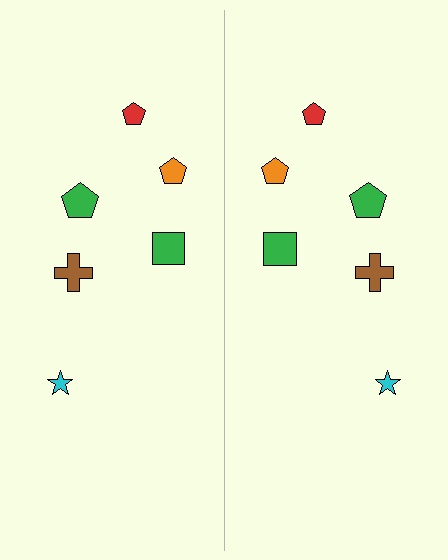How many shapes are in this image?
There are 12 shapes in this image.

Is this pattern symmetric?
Yes, this pattern has bilateral (reflection) symmetry.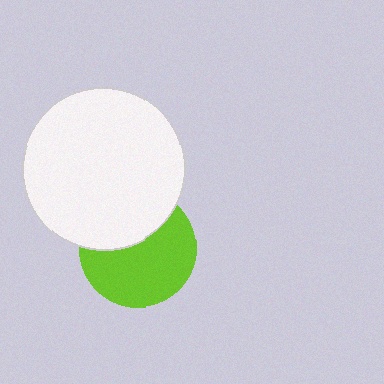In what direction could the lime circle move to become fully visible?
The lime circle could move down. That would shift it out from behind the white circle entirely.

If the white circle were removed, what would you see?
You would see the complete lime circle.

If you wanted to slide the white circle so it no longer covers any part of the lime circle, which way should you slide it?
Slide it up — that is the most direct way to separate the two shapes.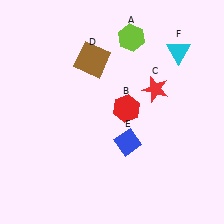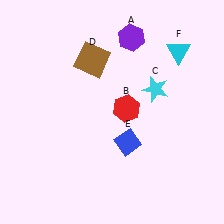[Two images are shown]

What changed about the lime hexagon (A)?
In Image 1, A is lime. In Image 2, it changed to purple.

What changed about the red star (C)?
In Image 1, C is red. In Image 2, it changed to cyan.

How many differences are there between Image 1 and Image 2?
There are 2 differences between the two images.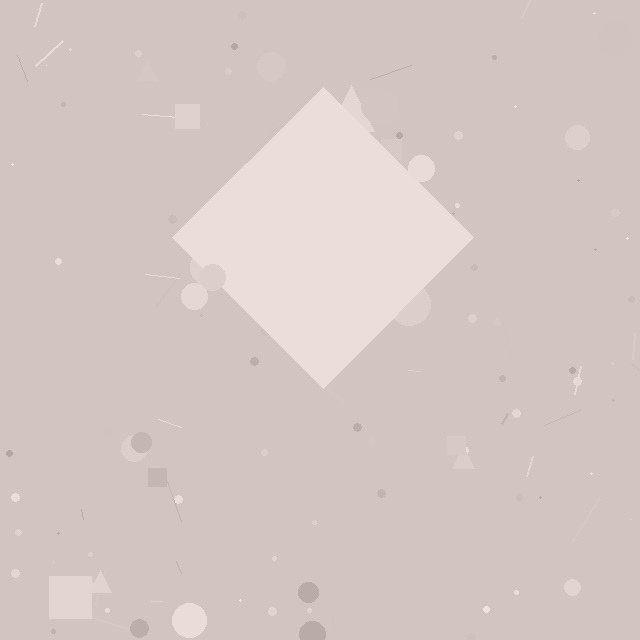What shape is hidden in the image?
A diamond is hidden in the image.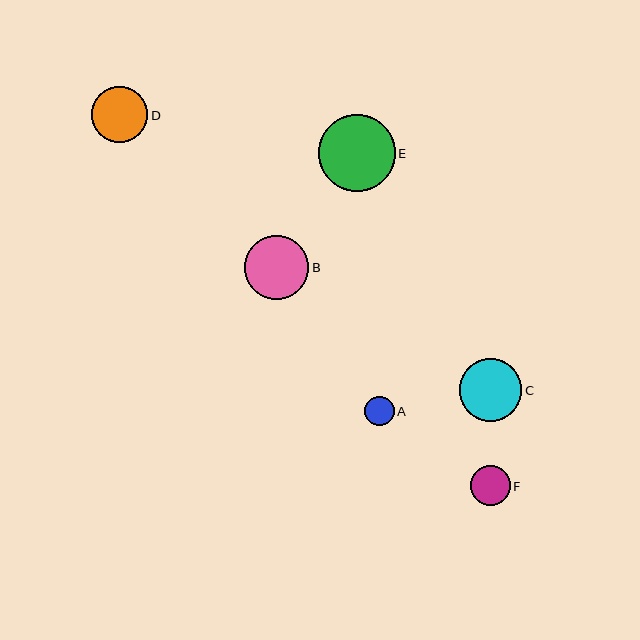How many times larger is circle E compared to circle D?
Circle E is approximately 1.4 times the size of circle D.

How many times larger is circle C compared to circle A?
Circle C is approximately 2.1 times the size of circle A.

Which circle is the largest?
Circle E is the largest with a size of approximately 77 pixels.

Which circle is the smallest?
Circle A is the smallest with a size of approximately 30 pixels.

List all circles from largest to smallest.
From largest to smallest: E, B, C, D, F, A.